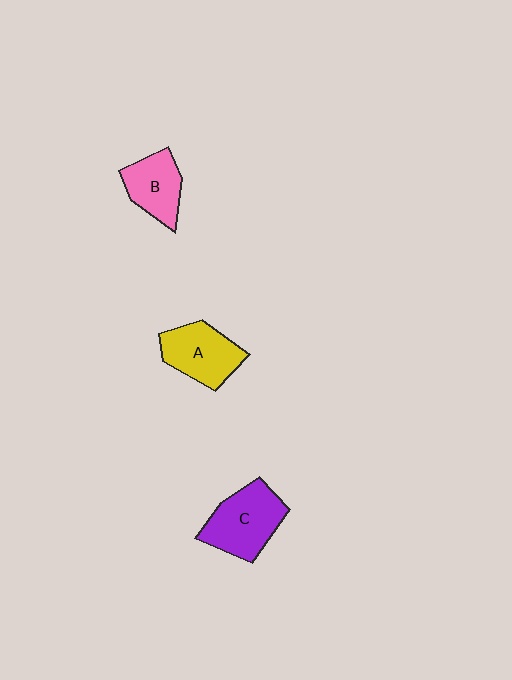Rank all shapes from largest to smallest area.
From largest to smallest: C (purple), A (yellow), B (pink).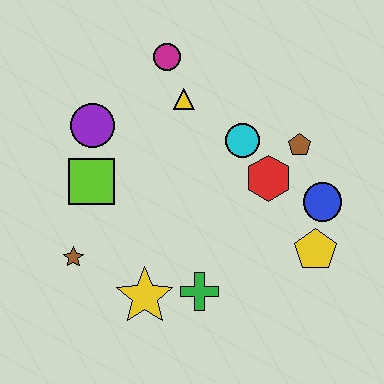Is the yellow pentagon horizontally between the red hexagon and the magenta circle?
No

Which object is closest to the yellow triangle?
The magenta circle is closest to the yellow triangle.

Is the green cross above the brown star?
No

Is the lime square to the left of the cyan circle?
Yes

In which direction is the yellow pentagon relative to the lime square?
The yellow pentagon is to the right of the lime square.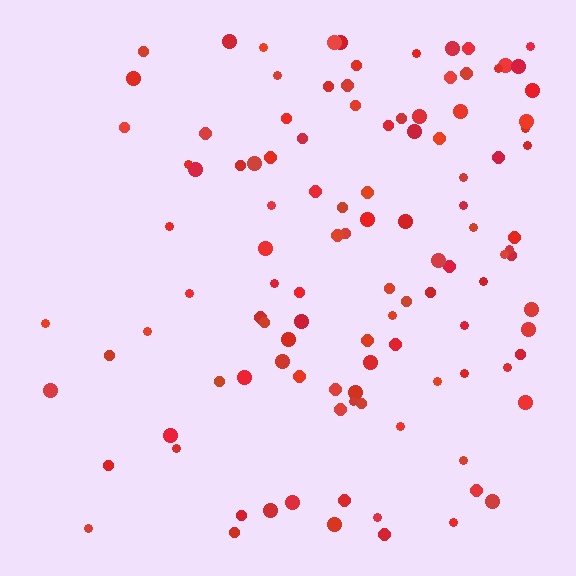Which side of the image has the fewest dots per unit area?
The left.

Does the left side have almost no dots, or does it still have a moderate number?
Still a moderate number, just noticeably fewer than the right.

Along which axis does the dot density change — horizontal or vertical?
Horizontal.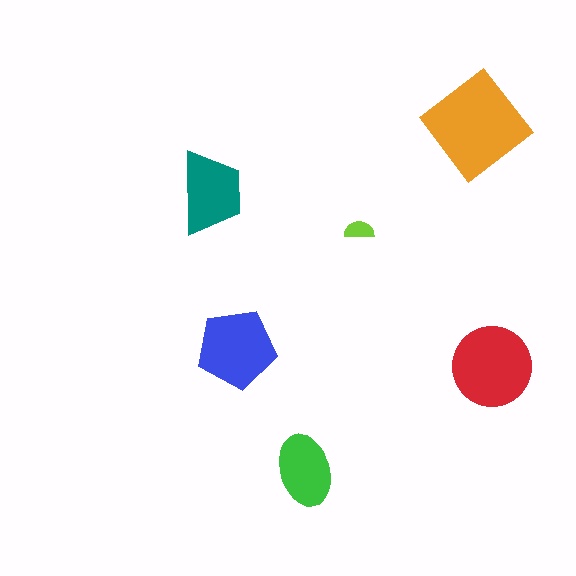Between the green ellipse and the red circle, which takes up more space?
The red circle.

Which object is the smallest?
The lime semicircle.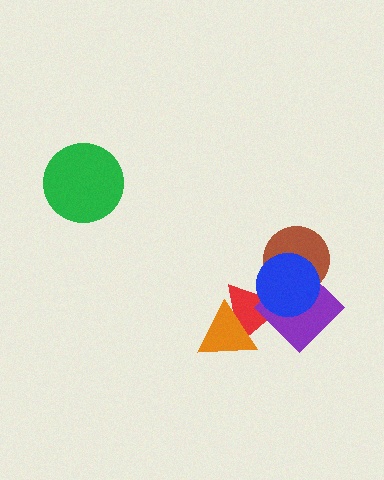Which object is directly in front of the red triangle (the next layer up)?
The orange triangle is directly in front of the red triangle.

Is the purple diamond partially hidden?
Yes, it is partially covered by another shape.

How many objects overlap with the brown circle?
2 objects overlap with the brown circle.